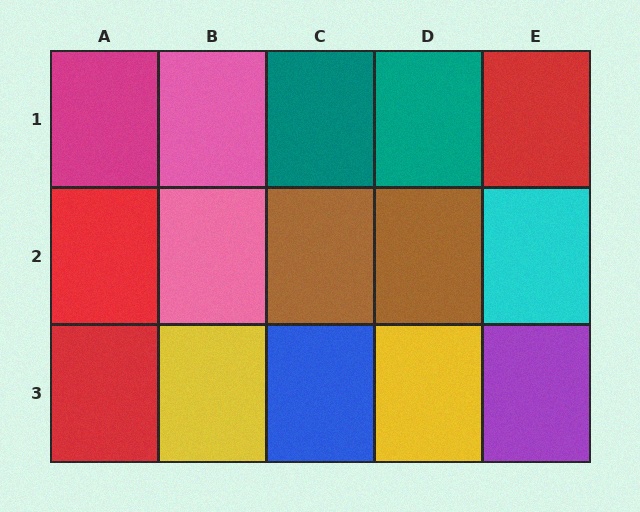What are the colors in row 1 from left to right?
Magenta, pink, teal, teal, red.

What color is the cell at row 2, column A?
Red.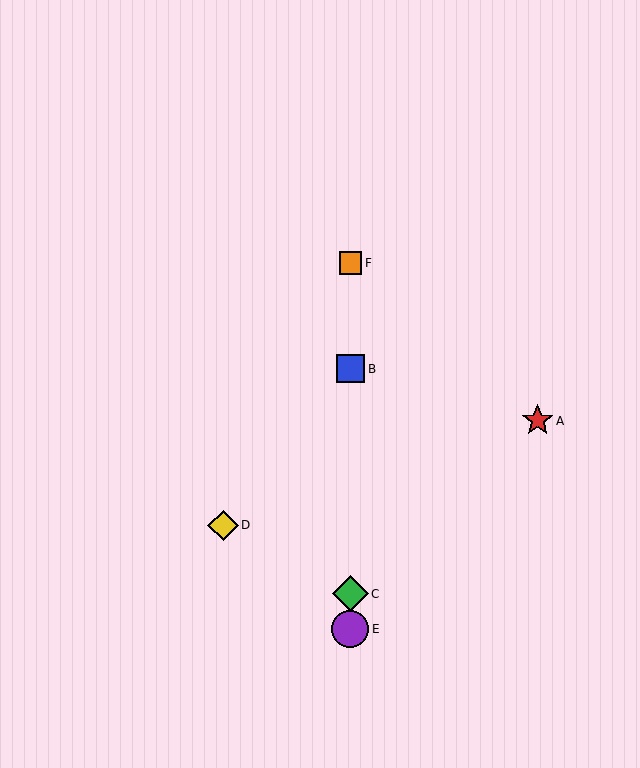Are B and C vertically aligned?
Yes, both are at x≈350.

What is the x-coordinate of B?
Object B is at x≈350.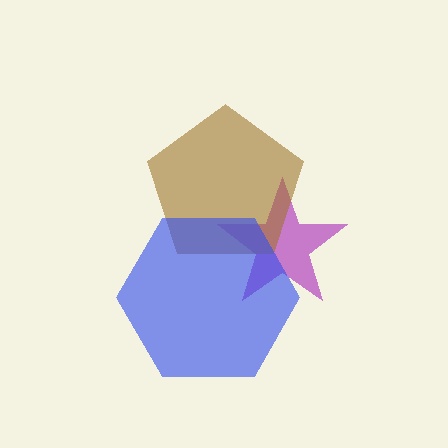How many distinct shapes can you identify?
There are 3 distinct shapes: a purple star, a brown pentagon, a blue hexagon.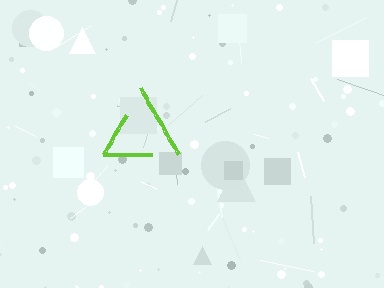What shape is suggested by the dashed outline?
The dashed outline suggests a triangle.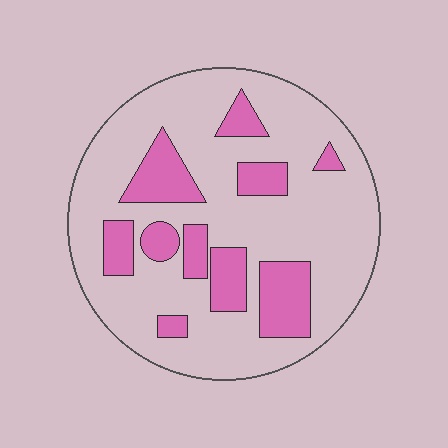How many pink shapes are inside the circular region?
10.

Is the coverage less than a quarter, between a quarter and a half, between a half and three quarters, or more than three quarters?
Less than a quarter.